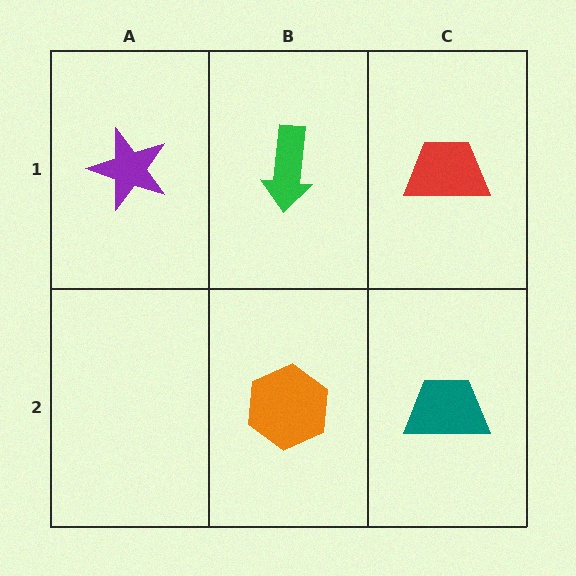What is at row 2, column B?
An orange hexagon.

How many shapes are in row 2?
2 shapes.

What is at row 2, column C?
A teal trapezoid.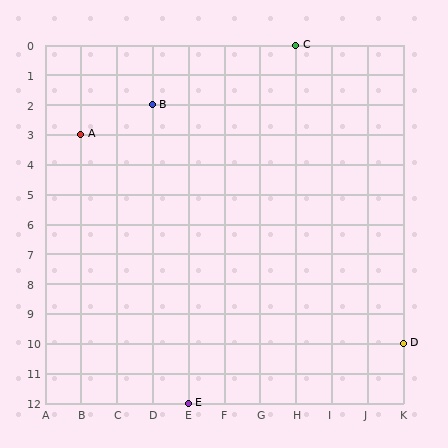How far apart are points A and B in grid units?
Points A and B are 2 columns and 1 row apart (about 2.2 grid units diagonally).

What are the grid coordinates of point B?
Point B is at grid coordinates (D, 2).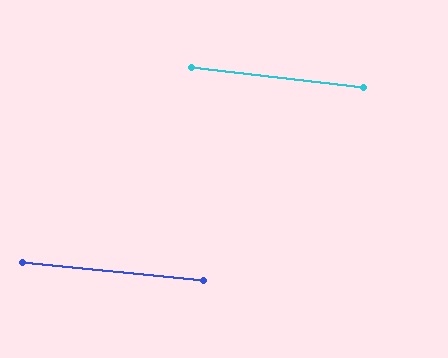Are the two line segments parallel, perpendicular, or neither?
Parallel — their directions differ by only 0.7°.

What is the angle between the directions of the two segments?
Approximately 1 degree.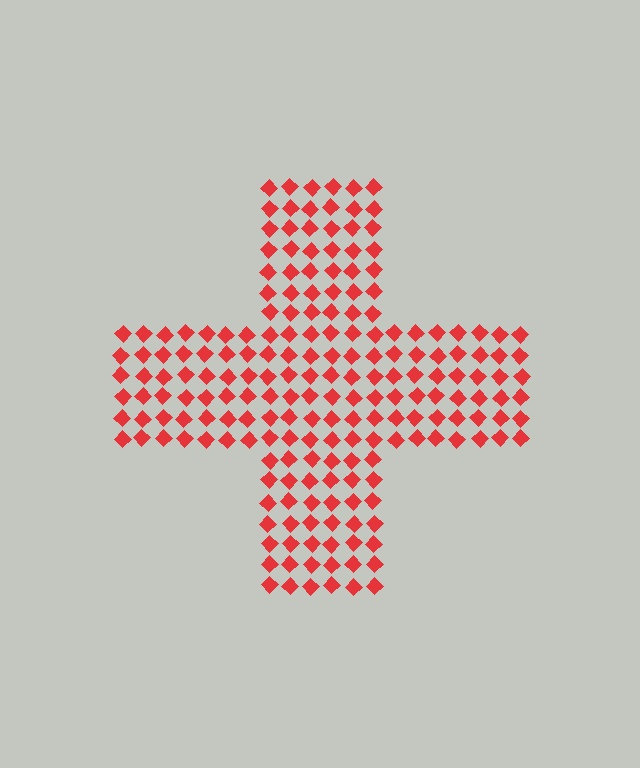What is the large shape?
The large shape is a cross.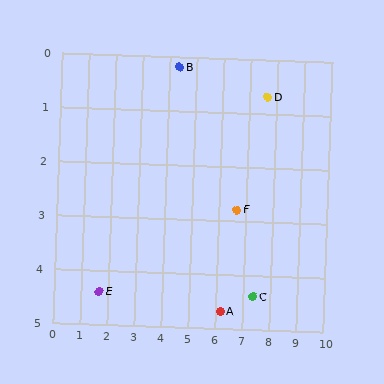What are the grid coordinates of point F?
Point F is at approximately (6.7, 2.8).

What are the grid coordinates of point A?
Point A is at approximately (6.2, 4.7).